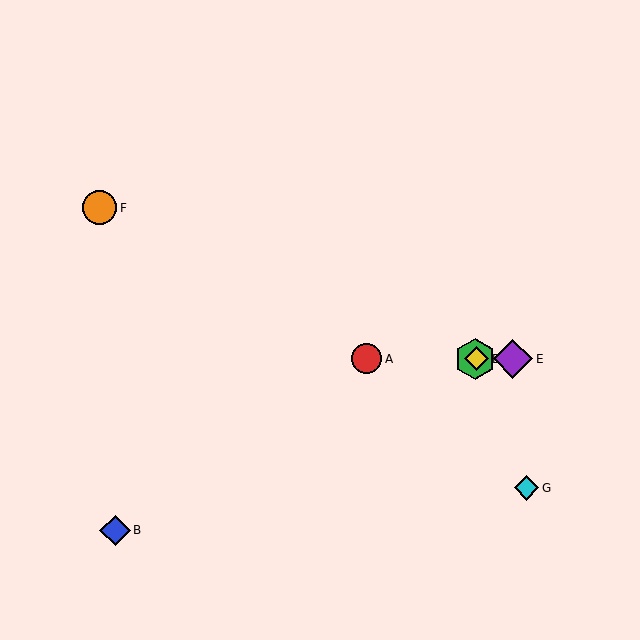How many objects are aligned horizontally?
4 objects (A, C, D, E) are aligned horizontally.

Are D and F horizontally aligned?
No, D is at y≈359 and F is at y≈208.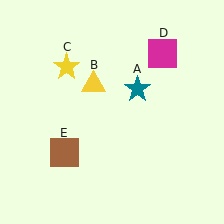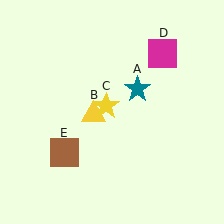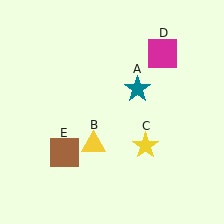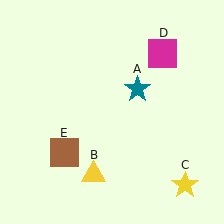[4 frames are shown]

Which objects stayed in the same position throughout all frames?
Teal star (object A) and magenta square (object D) and brown square (object E) remained stationary.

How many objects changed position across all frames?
2 objects changed position: yellow triangle (object B), yellow star (object C).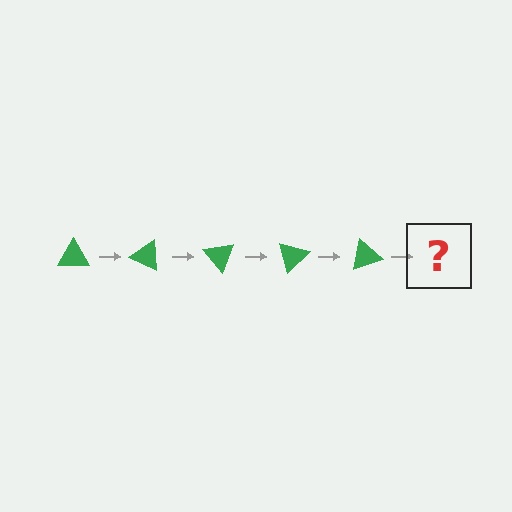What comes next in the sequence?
The next element should be a green triangle rotated 125 degrees.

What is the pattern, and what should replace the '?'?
The pattern is that the triangle rotates 25 degrees each step. The '?' should be a green triangle rotated 125 degrees.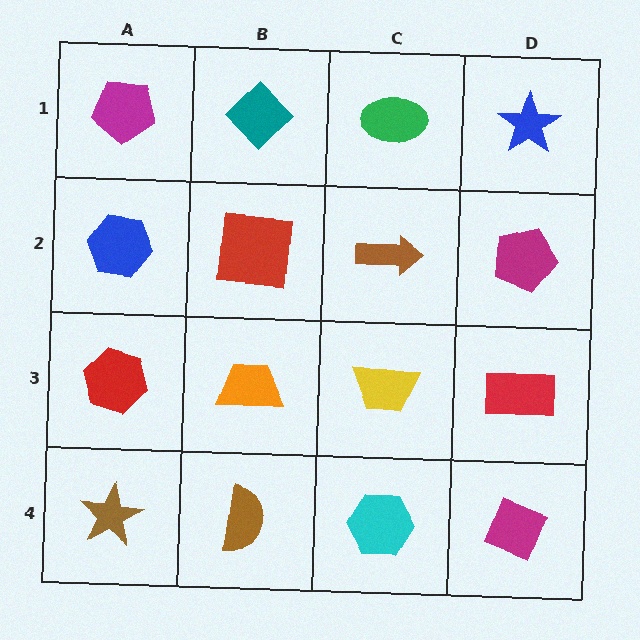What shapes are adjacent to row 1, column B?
A red square (row 2, column B), a magenta pentagon (row 1, column A), a green ellipse (row 1, column C).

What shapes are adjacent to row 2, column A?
A magenta pentagon (row 1, column A), a red hexagon (row 3, column A), a red square (row 2, column B).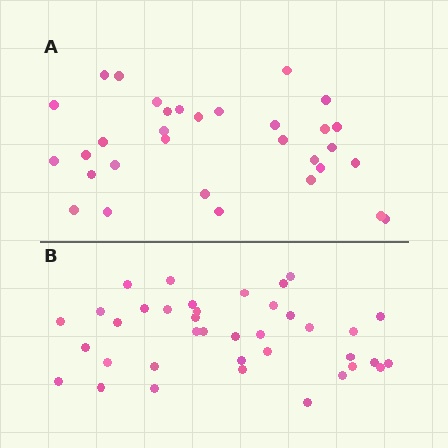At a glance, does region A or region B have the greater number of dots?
Region B (the bottom region) has more dots.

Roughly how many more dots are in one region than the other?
Region B has about 6 more dots than region A.